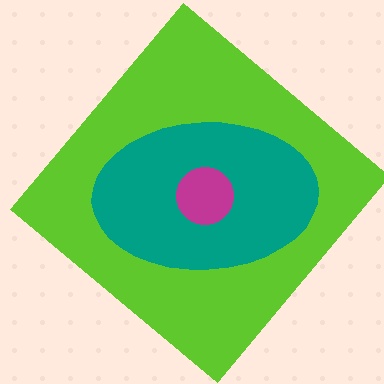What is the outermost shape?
The lime diamond.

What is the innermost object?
The magenta circle.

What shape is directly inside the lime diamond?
The teal ellipse.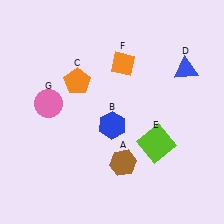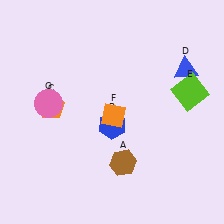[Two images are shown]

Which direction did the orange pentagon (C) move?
The orange pentagon (C) moved left.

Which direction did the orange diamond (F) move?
The orange diamond (F) moved down.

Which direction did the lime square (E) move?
The lime square (E) moved up.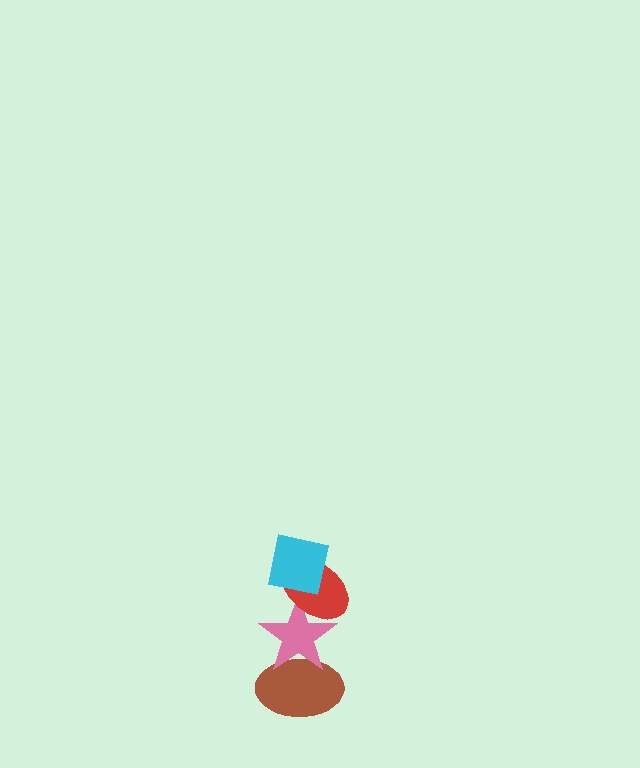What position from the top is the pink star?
The pink star is 3rd from the top.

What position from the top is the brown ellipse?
The brown ellipse is 4th from the top.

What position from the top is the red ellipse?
The red ellipse is 2nd from the top.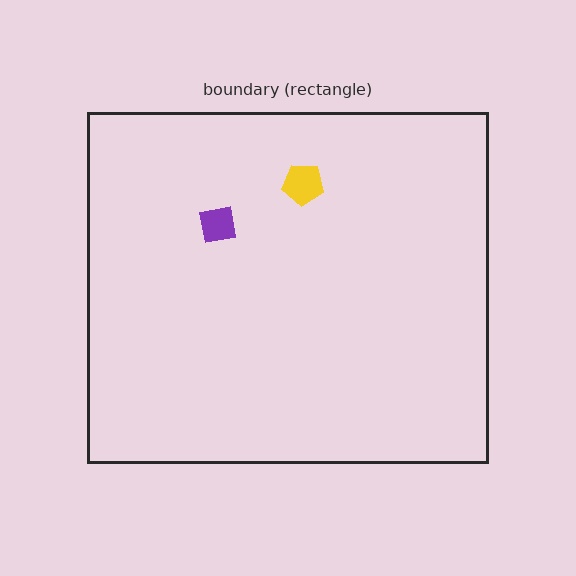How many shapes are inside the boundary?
2 inside, 0 outside.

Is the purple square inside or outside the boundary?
Inside.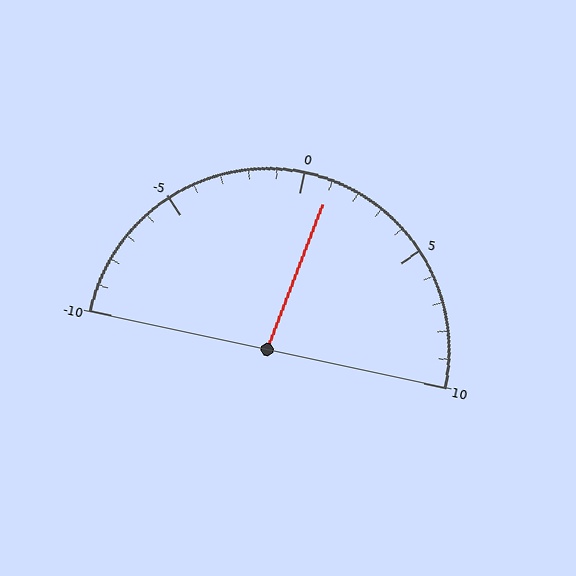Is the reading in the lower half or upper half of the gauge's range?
The reading is in the upper half of the range (-10 to 10).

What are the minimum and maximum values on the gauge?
The gauge ranges from -10 to 10.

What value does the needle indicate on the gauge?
The needle indicates approximately 1.